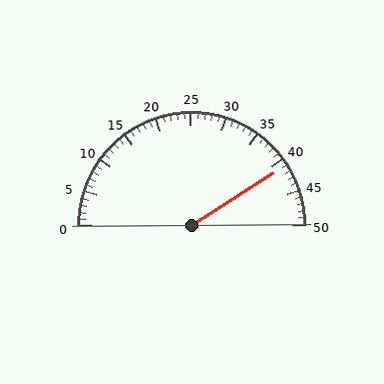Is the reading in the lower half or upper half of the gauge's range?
The reading is in the upper half of the range (0 to 50).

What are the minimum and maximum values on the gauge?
The gauge ranges from 0 to 50.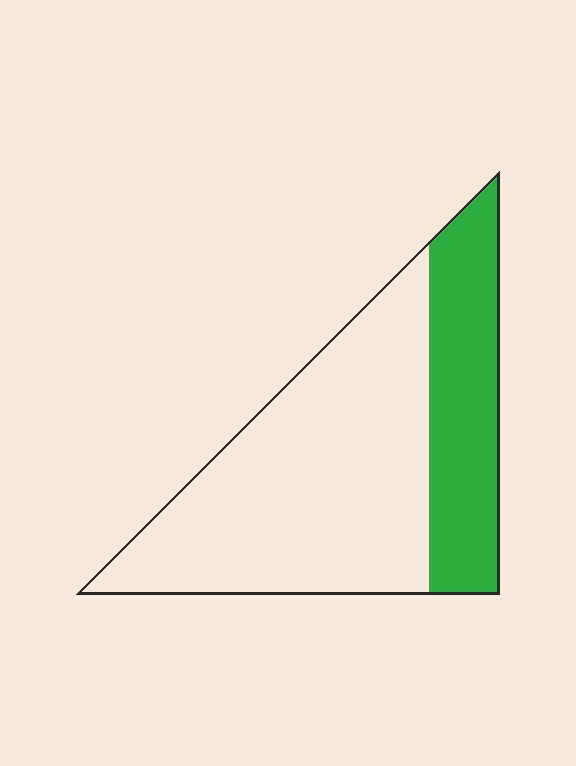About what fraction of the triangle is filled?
About one third (1/3).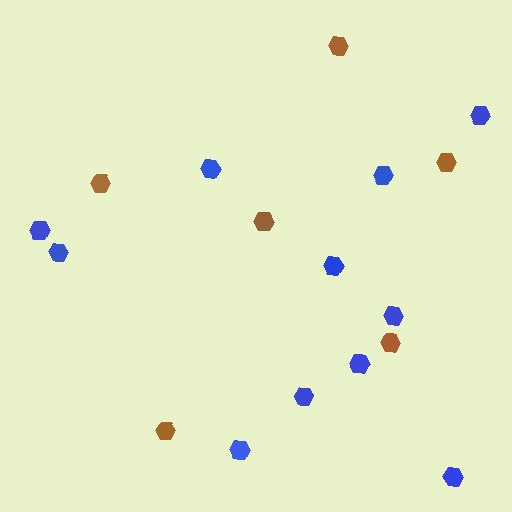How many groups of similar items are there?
There are 2 groups: one group of blue hexagons (11) and one group of brown hexagons (6).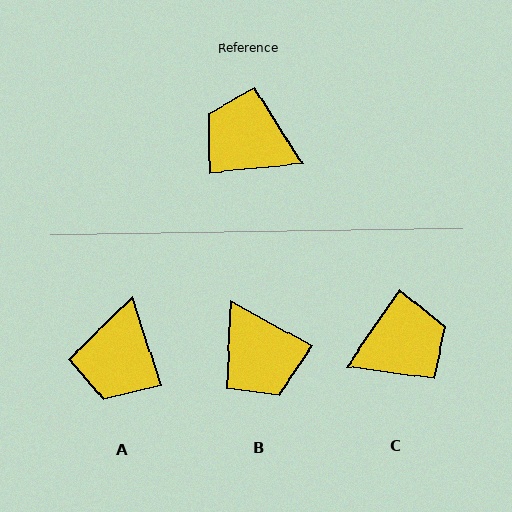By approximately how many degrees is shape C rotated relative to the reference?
Approximately 130 degrees clockwise.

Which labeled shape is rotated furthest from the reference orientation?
B, about 145 degrees away.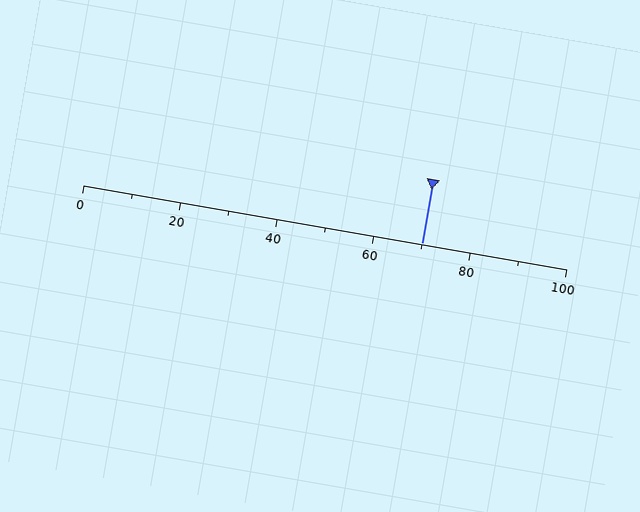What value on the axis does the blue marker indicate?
The marker indicates approximately 70.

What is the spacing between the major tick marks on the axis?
The major ticks are spaced 20 apart.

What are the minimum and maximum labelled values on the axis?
The axis runs from 0 to 100.